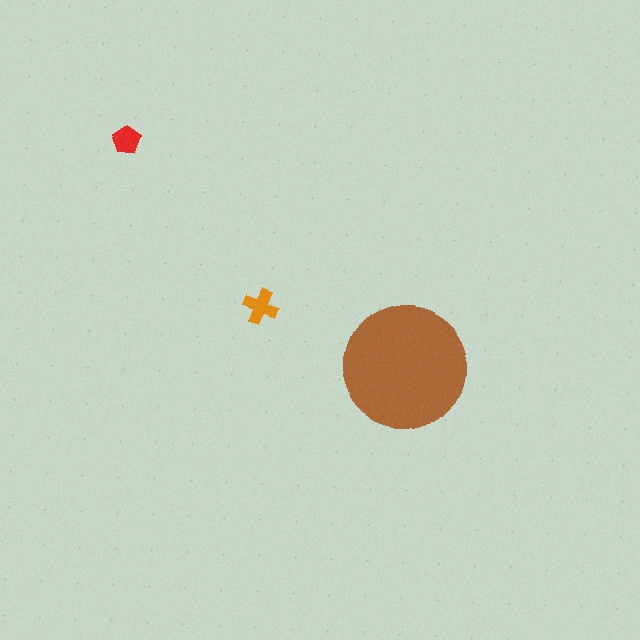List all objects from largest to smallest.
The brown circle, the orange cross, the red pentagon.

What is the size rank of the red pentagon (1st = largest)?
3rd.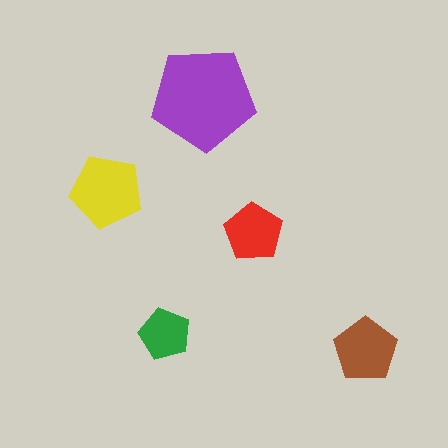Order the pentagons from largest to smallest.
the purple one, the yellow one, the brown one, the red one, the green one.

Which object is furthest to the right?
The brown pentagon is rightmost.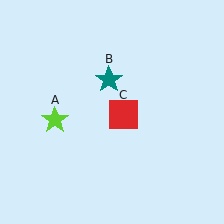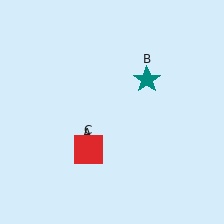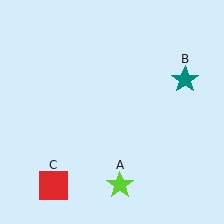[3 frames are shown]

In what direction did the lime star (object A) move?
The lime star (object A) moved down and to the right.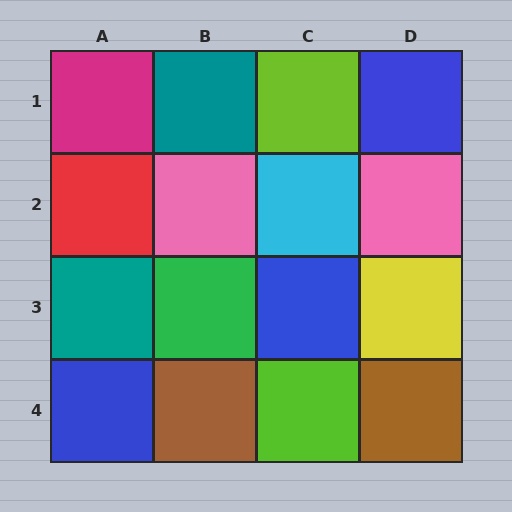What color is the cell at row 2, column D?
Pink.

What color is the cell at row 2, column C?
Cyan.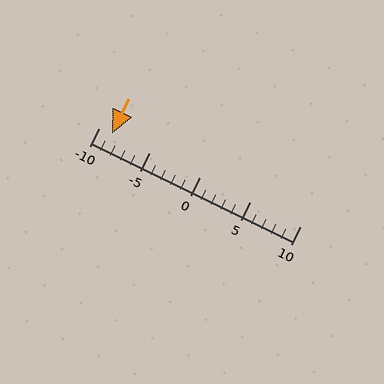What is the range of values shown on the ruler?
The ruler shows values from -10 to 10.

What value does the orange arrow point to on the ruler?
The orange arrow points to approximately -9.